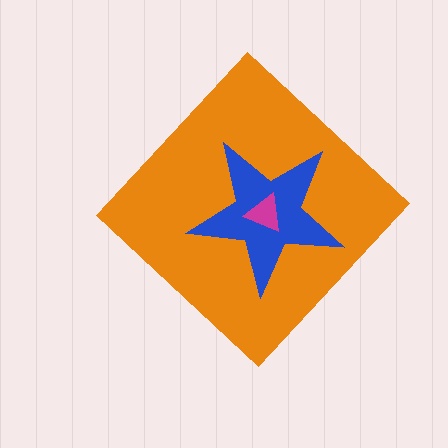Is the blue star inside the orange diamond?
Yes.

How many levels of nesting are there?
3.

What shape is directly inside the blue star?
The magenta triangle.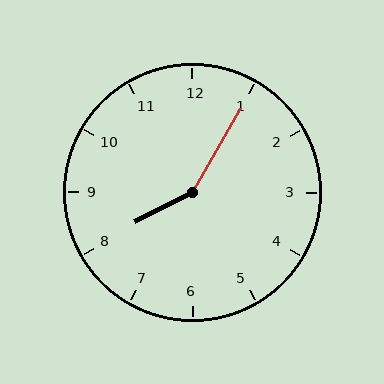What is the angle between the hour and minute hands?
Approximately 148 degrees.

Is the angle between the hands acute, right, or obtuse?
It is obtuse.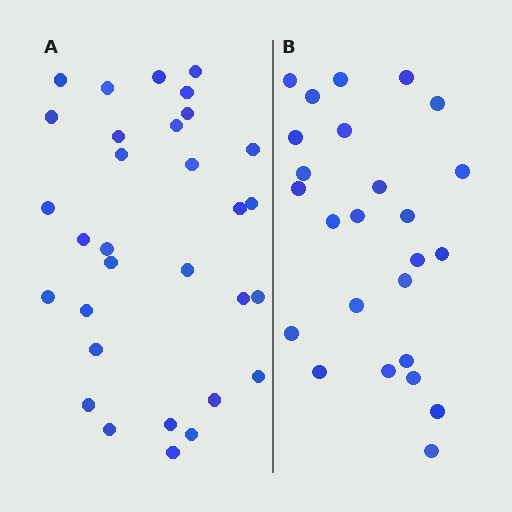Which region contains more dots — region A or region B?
Region A (the left region) has more dots.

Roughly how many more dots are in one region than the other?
Region A has about 6 more dots than region B.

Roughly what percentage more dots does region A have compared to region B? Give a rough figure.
About 25% more.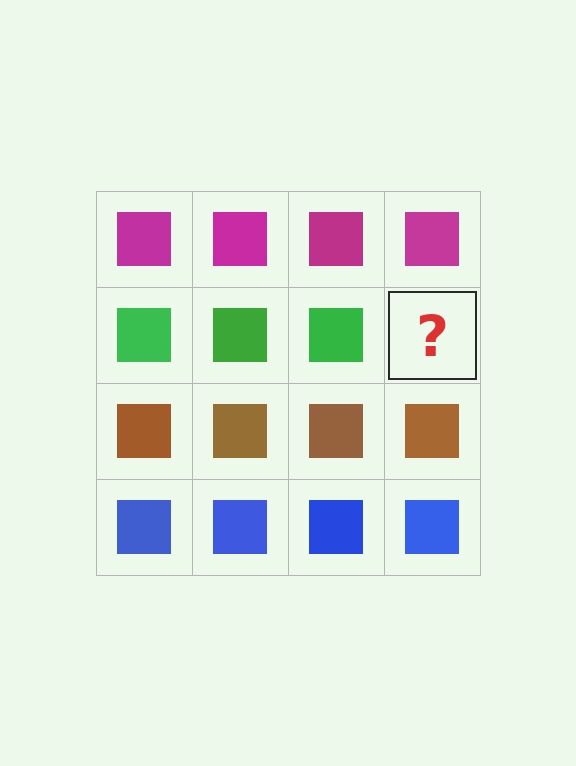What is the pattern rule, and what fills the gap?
The rule is that each row has a consistent color. The gap should be filled with a green square.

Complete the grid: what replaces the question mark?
The question mark should be replaced with a green square.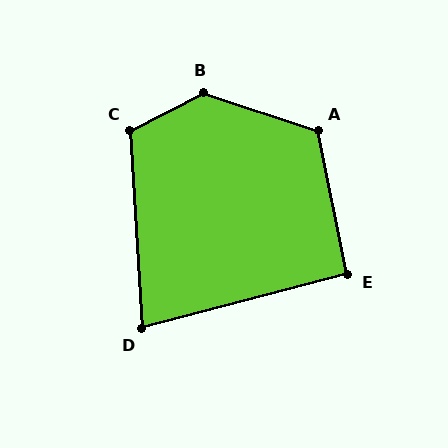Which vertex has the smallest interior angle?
D, at approximately 79 degrees.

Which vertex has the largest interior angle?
B, at approximately 135 degrees.